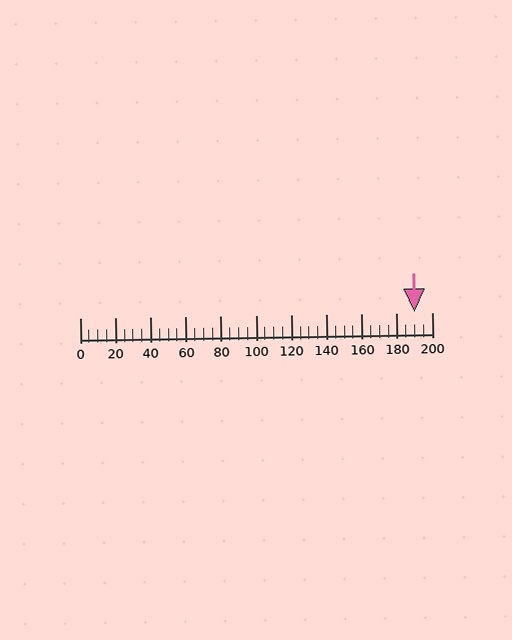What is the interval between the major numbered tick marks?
The major tick marks are spaced 20 units apart.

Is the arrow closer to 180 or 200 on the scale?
The arrow is closer to 200.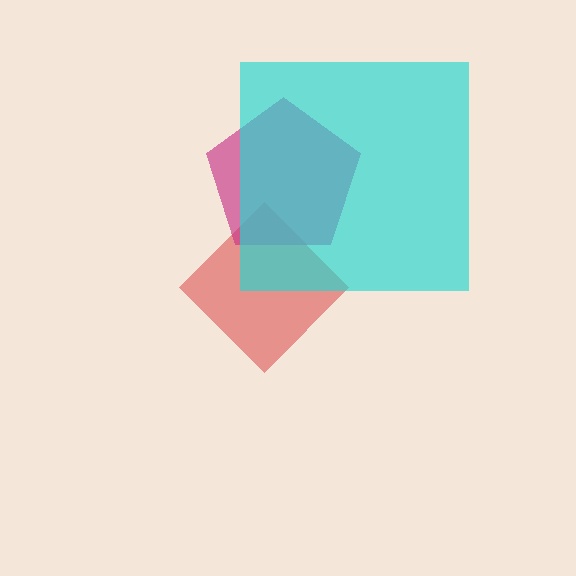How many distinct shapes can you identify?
There are 3 distinct shapes: a red diamond, a magenta pentagon, a cyan square.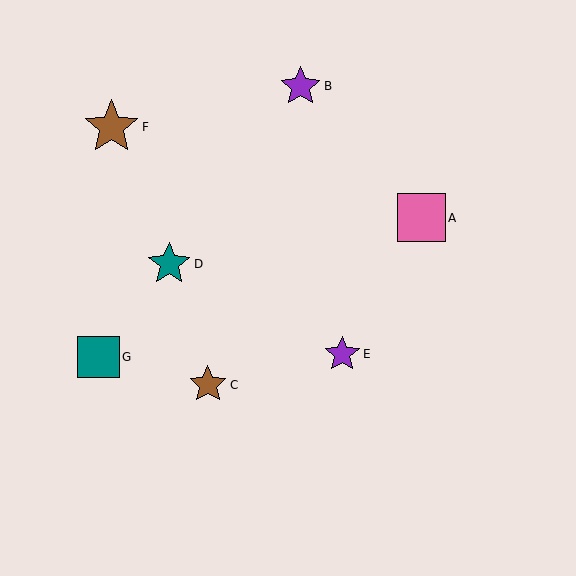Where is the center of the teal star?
The center of the teal star is at (169, 264).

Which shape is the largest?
The brown star (labeled F) is the largest.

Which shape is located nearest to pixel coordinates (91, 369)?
The teal square (labeled G) at (98, 357) is nearest to that location.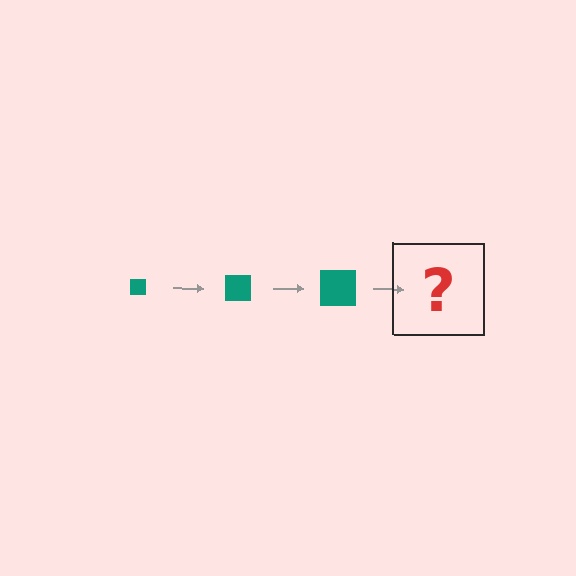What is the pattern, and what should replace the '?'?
The pattern is that the square gets progressively larger each step. The '?' should be a teal square, larger than the previous one.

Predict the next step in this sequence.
The next step is a teal square, larger than the previous one.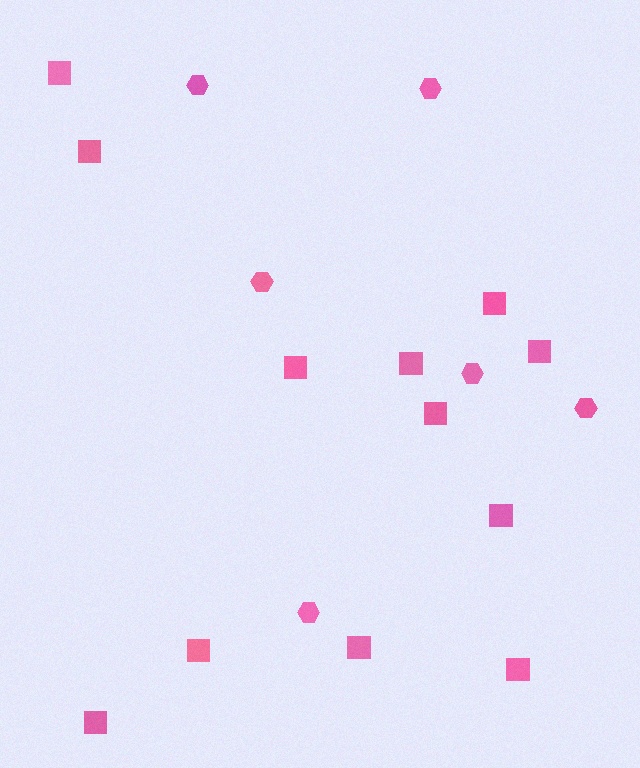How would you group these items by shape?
There are 2 groups: one group of hexagons (6) and one group of squares (12).